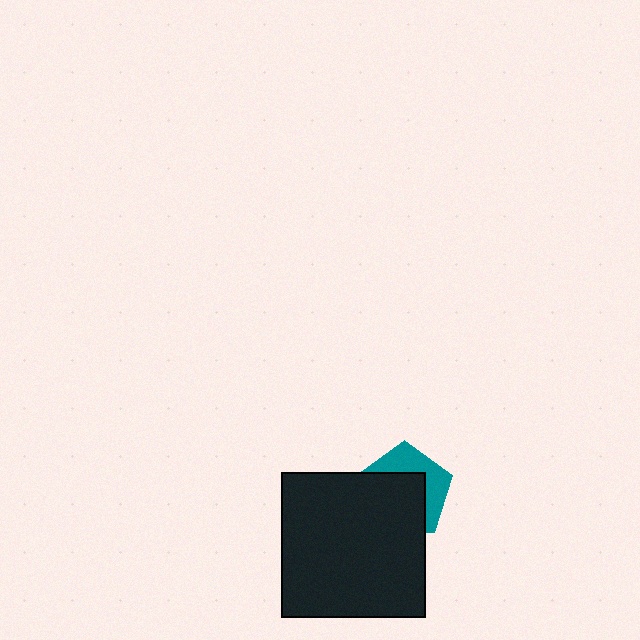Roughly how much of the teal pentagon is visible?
A small part of it is visible (roughly 40%).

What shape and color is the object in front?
The object in front is a black square.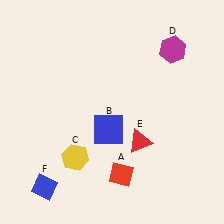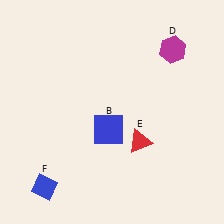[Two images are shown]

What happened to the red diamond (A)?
The red diamond (A) was removed in Image 2. It was in the bottom-right area of Image 1.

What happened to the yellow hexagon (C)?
The yellow hexagon (C) was removed in Image 2. It was in the bottom-left area of Image 1.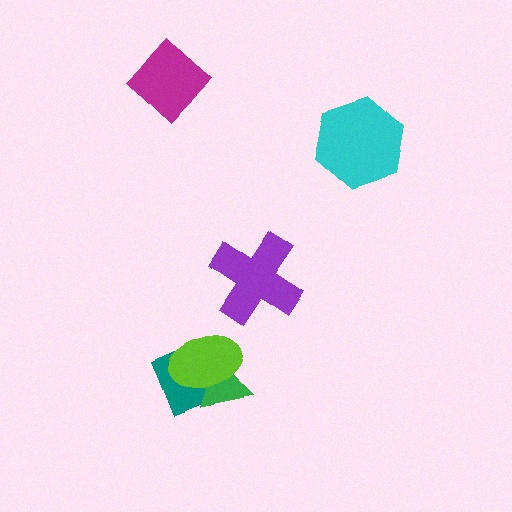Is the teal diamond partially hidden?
Yes, it is partially covered by another shape.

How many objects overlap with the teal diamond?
2 objects overlap with the teal diamond.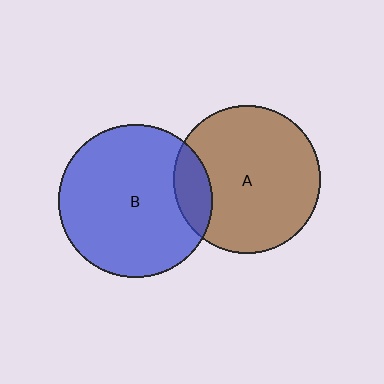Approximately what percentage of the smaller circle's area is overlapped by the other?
Approximately 15%.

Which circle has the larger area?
Circle B (blue).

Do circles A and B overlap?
Yes.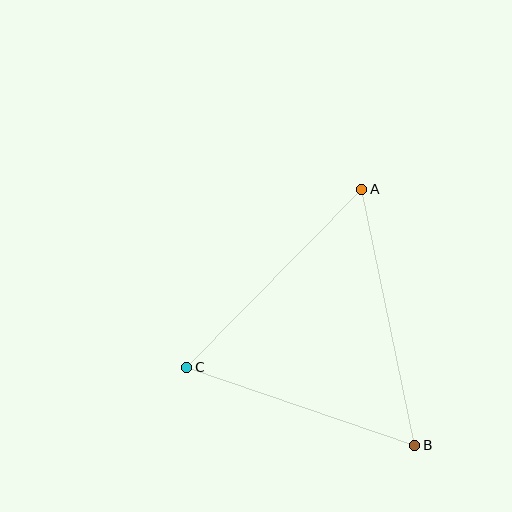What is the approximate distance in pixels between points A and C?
The distance between A and C is approximately 249 pixels.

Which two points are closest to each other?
Points B and C are closest to each other.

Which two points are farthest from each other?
Points A and B are farthest from each other.